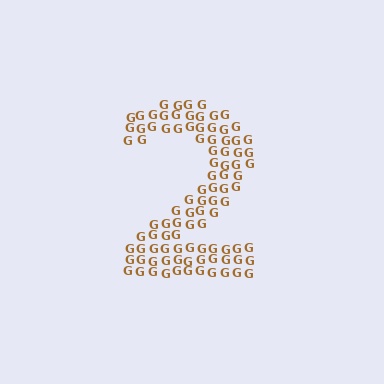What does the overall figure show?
The overall figure shows the digit 2.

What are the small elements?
The small elements are letter G's.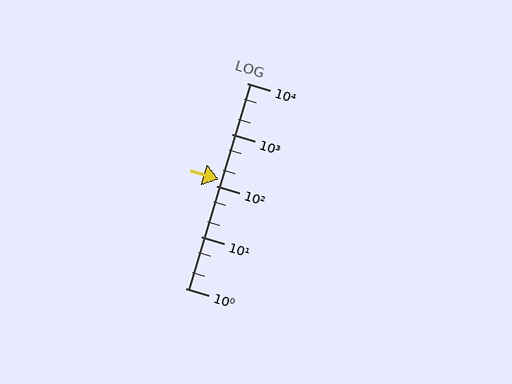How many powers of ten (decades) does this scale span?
The scale spans 4 decades, from 1 to 10000.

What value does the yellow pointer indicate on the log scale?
The pointer indicates approximately 130.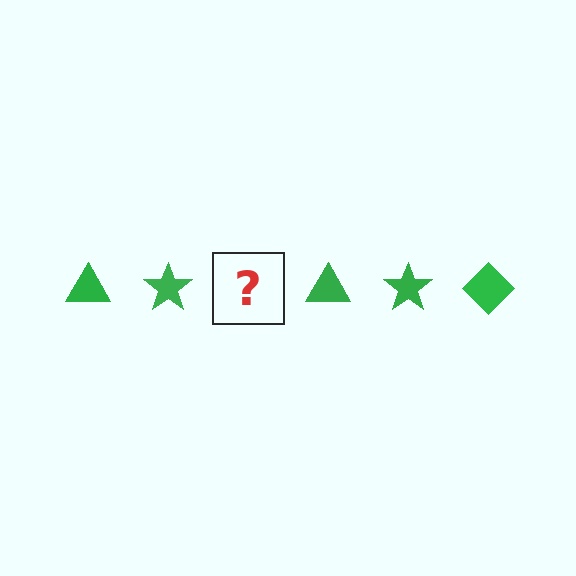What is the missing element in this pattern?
The missing element is a green diamond.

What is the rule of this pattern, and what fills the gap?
The rule is that the pattern cycles through triangle, star, diamond shapes in green. The gap should be filled with a green diamond.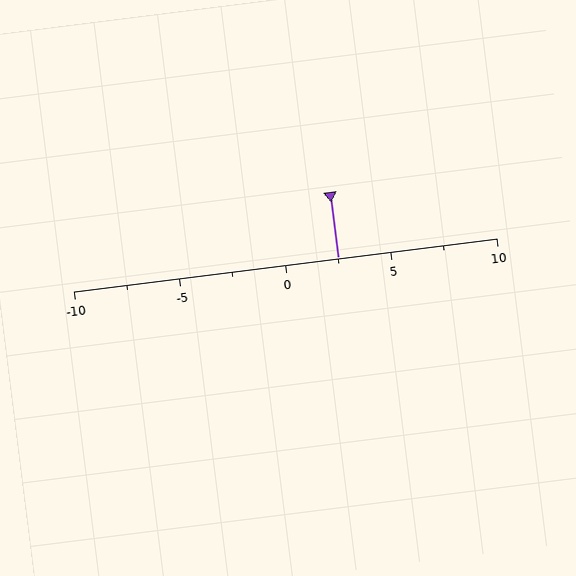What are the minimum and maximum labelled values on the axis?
The axis runs from -10 to 10.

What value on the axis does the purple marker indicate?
The marker indicates approximately 2.5.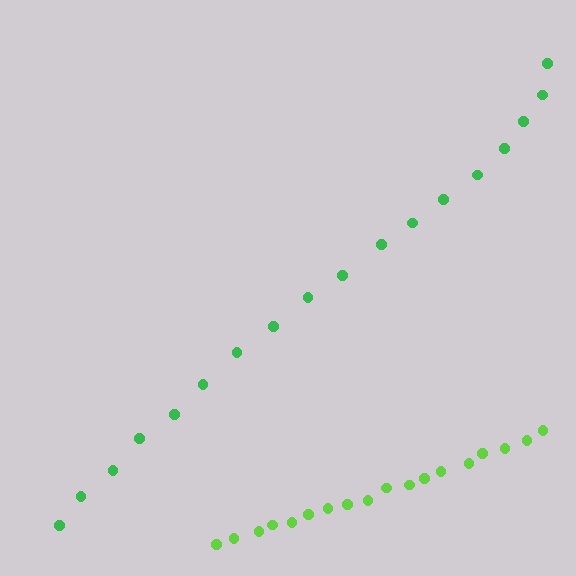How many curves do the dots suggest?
There are 2 distinct paths.